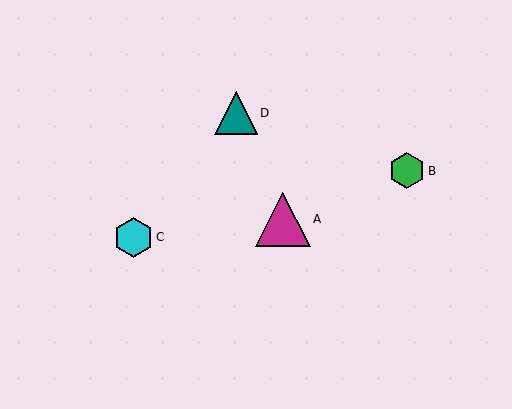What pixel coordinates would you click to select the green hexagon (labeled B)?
Click at (407, 171) to select the green hexagon B.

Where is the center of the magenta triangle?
The center of the magenta triangle is at (283, 219).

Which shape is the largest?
The magenta triangle (labeled A) is the largest.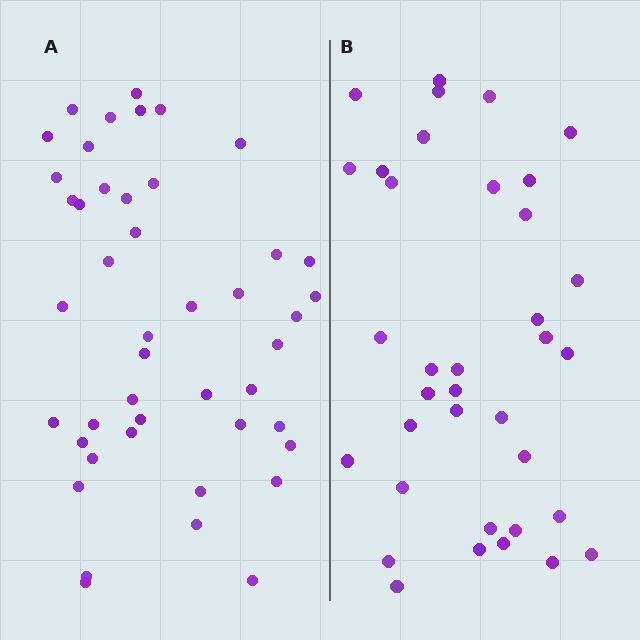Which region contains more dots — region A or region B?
Region A (the left region) has more dots.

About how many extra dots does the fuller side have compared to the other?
Region A has roughly 8 or so more dots than region B.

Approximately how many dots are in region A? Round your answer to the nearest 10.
About 40 dots. (The exact count is 45, which rounds to 40.)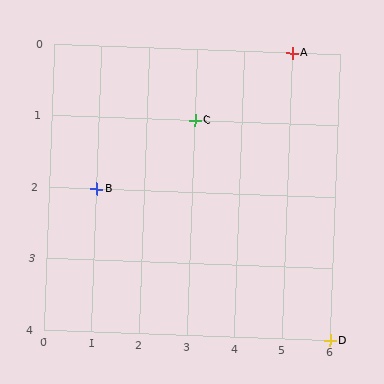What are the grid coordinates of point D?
Point D is at grid coordinates (6, 4).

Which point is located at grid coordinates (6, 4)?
Point D is at (6, 4).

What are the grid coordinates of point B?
Point B is at grid coordinates (1, 2).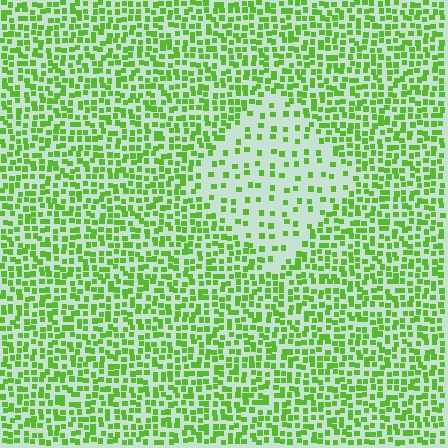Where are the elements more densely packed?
The elements are more densely packed outside the diamond boundary.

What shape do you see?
I see a diamond.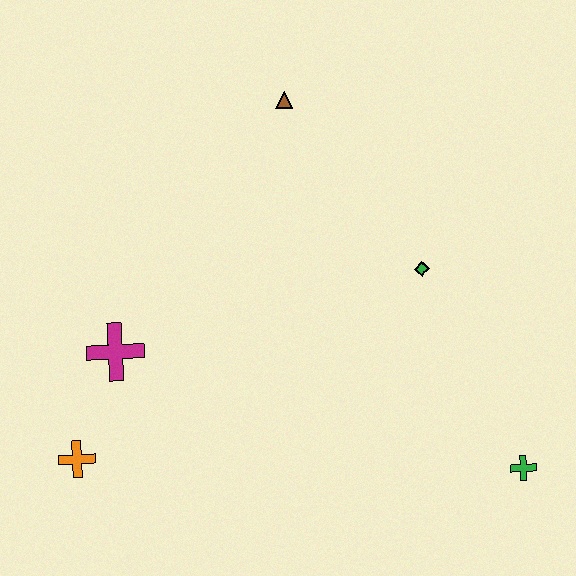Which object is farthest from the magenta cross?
The green cross is farthest from the magenta cross.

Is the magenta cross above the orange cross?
Yes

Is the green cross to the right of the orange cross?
Yes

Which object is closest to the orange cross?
The magenta cross is closest to the orange cross.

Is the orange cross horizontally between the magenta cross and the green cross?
No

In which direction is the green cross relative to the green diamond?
The green cross is below the green diamond.